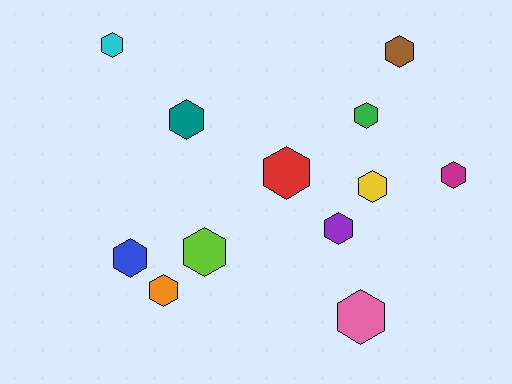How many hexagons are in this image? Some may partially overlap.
There are 12 hexagons.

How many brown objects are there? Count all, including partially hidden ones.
There is 1 brown object.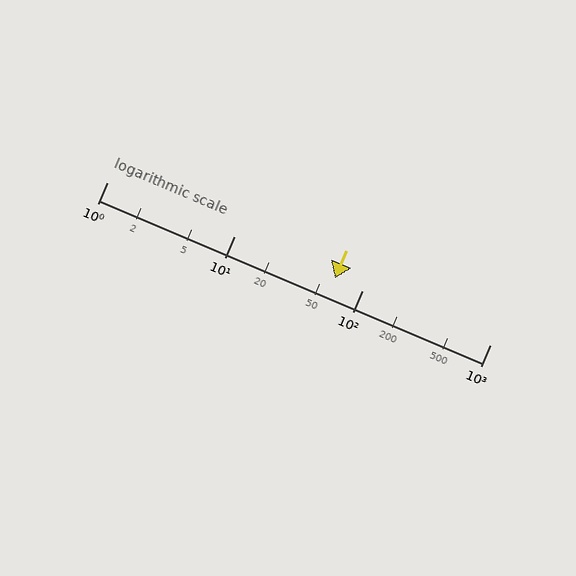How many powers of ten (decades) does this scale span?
The scale spans 3 decades, from 1 to 1000.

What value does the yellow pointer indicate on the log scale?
The pointer indicates approximately 61.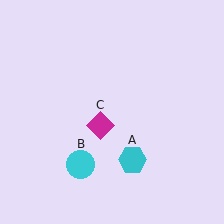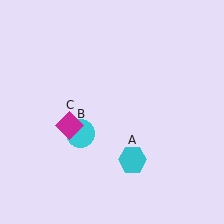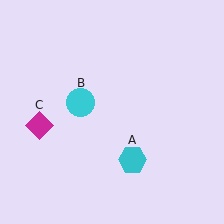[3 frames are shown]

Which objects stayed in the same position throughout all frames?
Cyan hexagon (object A) remained stationary.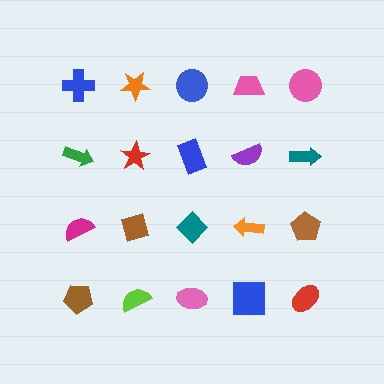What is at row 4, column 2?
A lime semicircle.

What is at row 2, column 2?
A red star.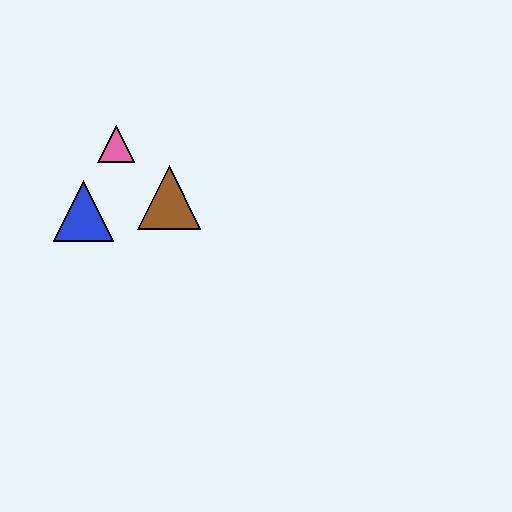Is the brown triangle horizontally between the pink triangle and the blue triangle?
No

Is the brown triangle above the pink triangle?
No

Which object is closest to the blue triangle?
The pink triangle is closest to the blue triangle.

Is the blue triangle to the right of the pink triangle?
No